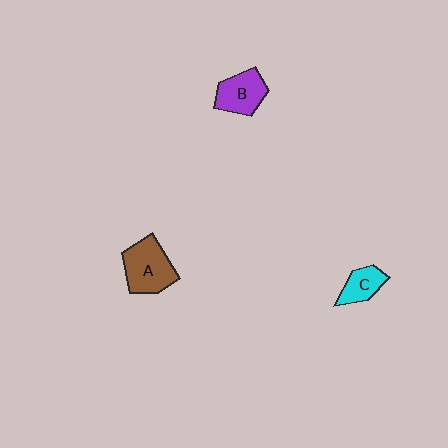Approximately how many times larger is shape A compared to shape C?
Approximately 1.8 times.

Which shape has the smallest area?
Shape C (cyan).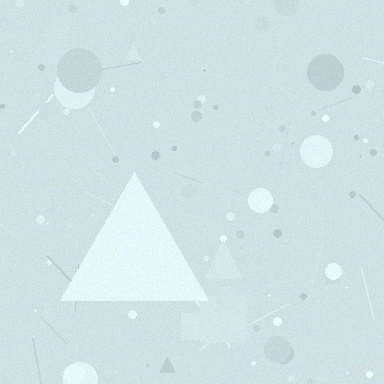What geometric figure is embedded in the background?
A triangle is embedded in the background.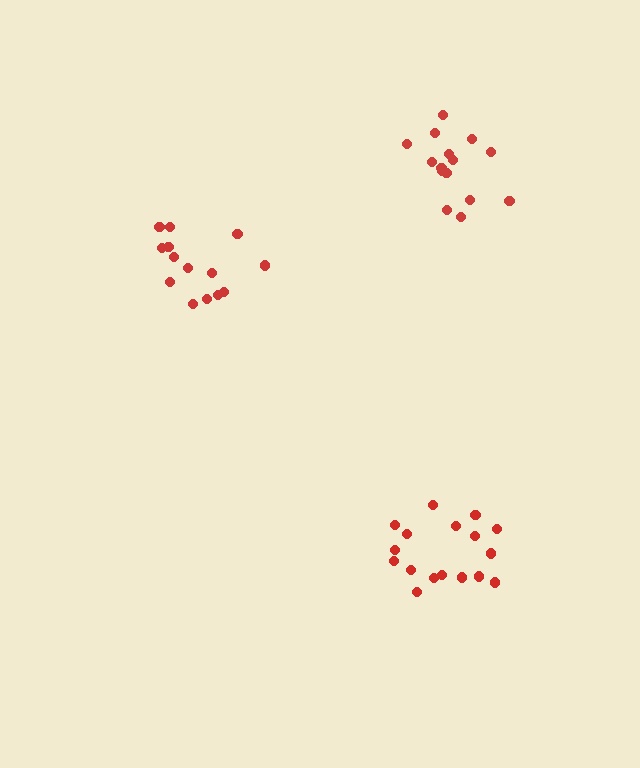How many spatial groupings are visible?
There are 3 spatial groupings.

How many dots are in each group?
Group 1: 14 dots, Group 2: 17 dots, Group 3: 15 dots (46 total).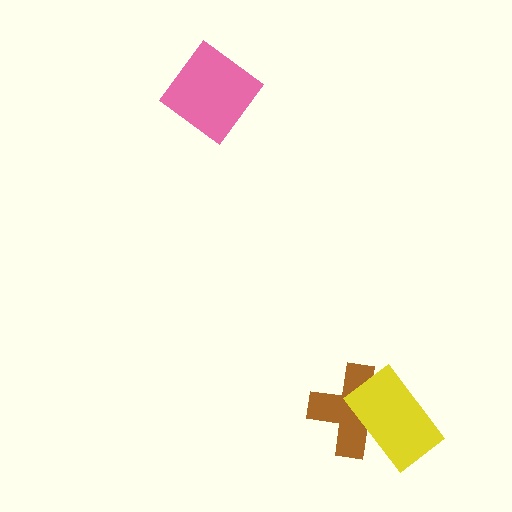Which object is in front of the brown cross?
The yellow rectangle is in front of the brown cross.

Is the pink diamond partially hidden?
No, no other shape covers it.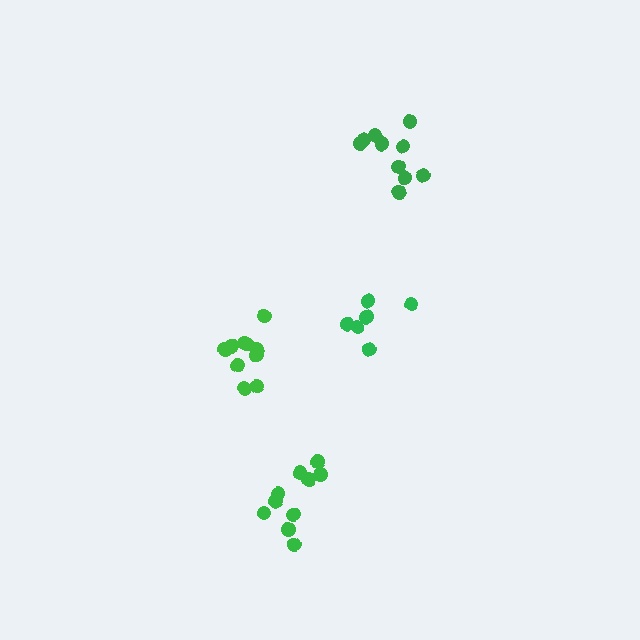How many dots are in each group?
Group 1: 10 dots, Group 2: 10 dots, Group 3: 10 dots, Group 4: 6 dots (36 total).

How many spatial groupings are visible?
There are 4 spatial groupings.